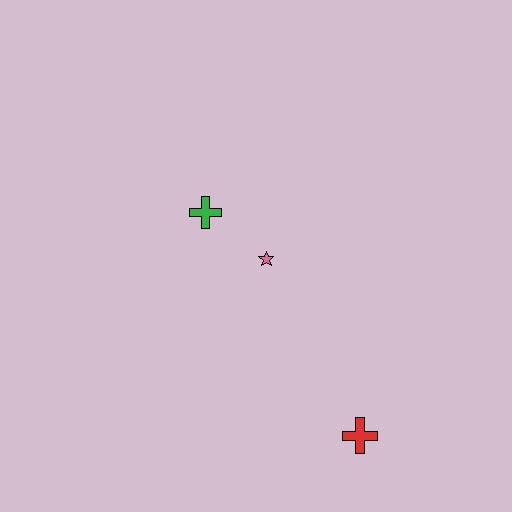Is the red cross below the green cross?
Yes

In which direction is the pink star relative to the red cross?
The pink star is above the red cross.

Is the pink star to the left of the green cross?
No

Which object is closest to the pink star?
The green cross is closest to the pink star.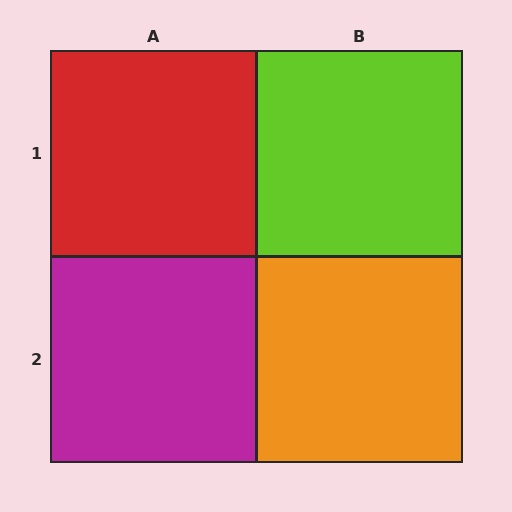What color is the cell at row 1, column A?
Red.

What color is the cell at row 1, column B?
Lime.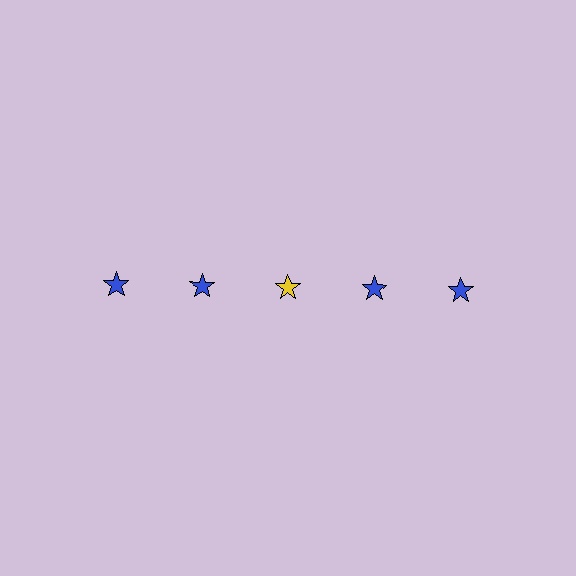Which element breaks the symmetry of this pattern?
The yellow star in the top row, center column breaks the symmetry. All other shapes are blue stars.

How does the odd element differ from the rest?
It has a different color: yellow instead of blue.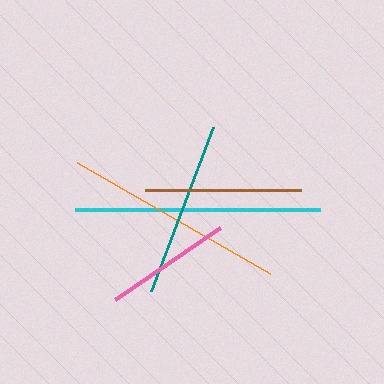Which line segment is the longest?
The cyan line is the longest at approximately 245 pixels.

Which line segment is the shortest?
The pink line is the shortest at approximately 127 pixels.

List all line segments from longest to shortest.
From longest to shortest: cyan, orange, teal, brown, pink.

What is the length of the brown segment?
The brown segment is approximately 156 pixels long.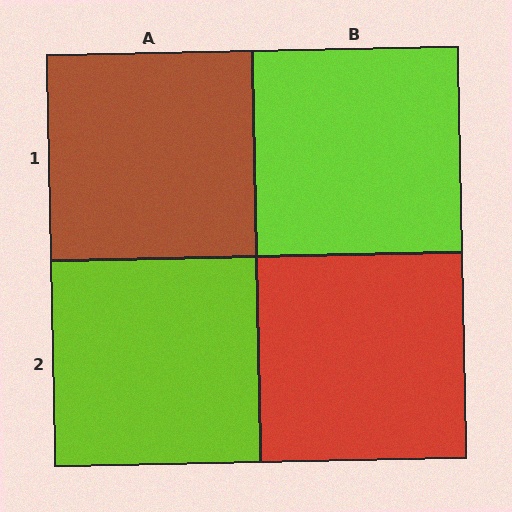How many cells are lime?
2 cells are lime.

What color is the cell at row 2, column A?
Lime.